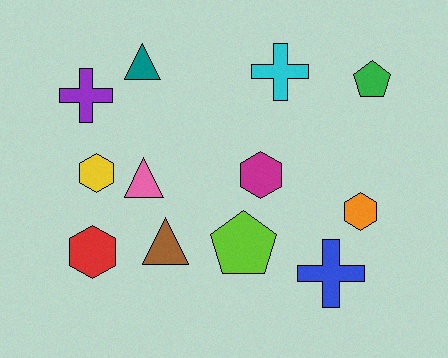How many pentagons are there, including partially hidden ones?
There are 2 pentagons.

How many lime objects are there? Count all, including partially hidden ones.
There is 1 lime object.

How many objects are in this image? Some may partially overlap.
There are 12 objects.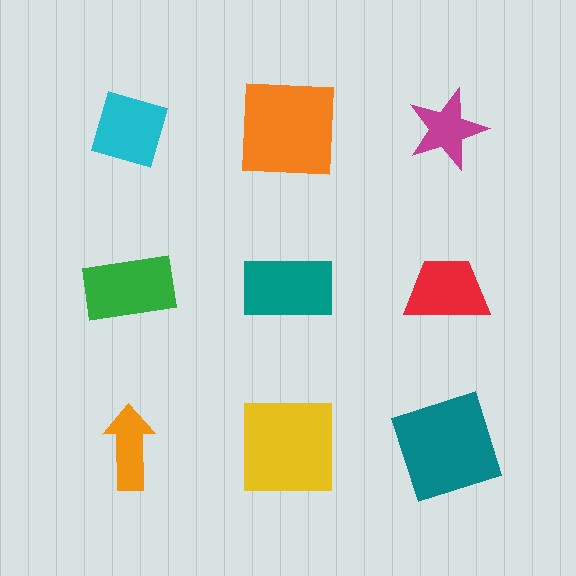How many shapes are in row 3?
3 shapes.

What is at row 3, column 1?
An orange arrow.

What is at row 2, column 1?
A green rectangle.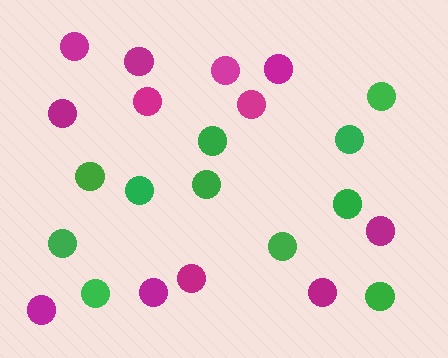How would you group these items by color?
There are 2 groups: one group of green circles (11) and one group of magenta circles (12).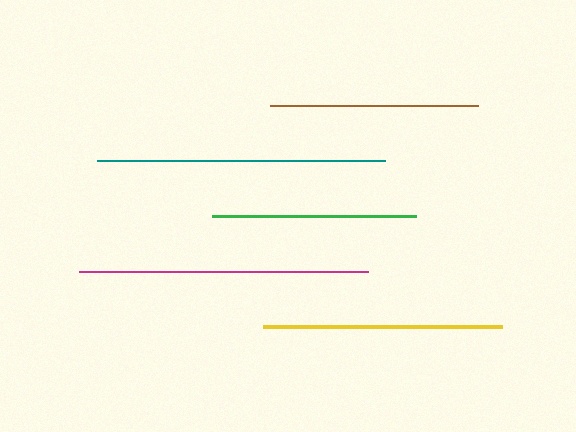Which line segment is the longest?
The magenta line is the longest at approximately 289 pixels.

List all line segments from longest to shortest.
From longest to shortest: magenta, teal, yellow, brown, green.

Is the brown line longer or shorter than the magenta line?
The magenta line is longer than the brown line.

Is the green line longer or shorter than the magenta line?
The magenta line is longer than the green line.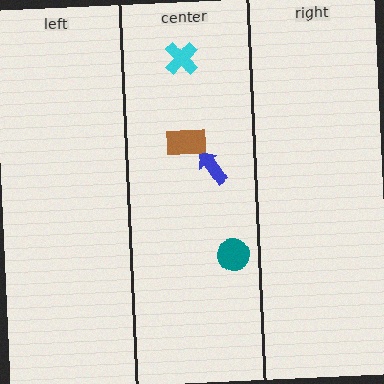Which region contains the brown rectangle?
The center region.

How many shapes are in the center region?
4.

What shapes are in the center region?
The cyan cross, the blue arrow, the teal circle, the brown rectangle.